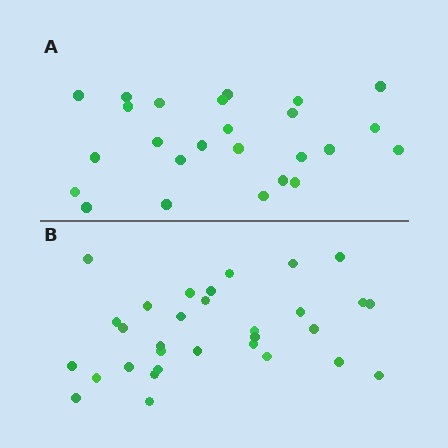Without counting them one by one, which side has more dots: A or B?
Region B (the bottom region) has more dots.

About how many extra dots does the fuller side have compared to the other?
Region B has about 6 more dots than region A.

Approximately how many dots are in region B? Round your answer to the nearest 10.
About 30 dots. (The exact count is 31, which rounds to 30.)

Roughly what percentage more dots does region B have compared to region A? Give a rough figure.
About 25% more.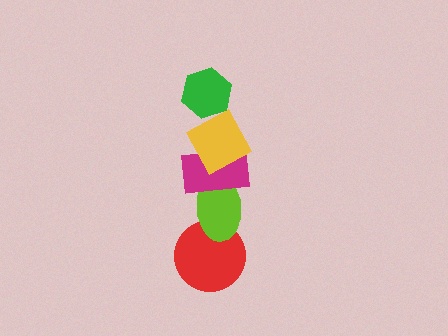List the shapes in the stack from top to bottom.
From top to bottom: the green hexagon, the yellow square, the magenta rectangle, the lime ellipse, the red circle.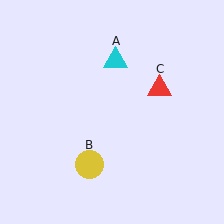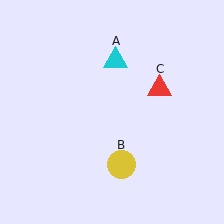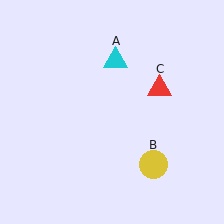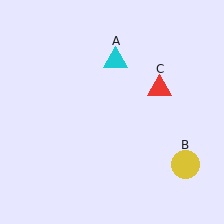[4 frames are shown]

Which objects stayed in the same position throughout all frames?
Cyan triangle (object A) and red triangle (object C) remained stationary.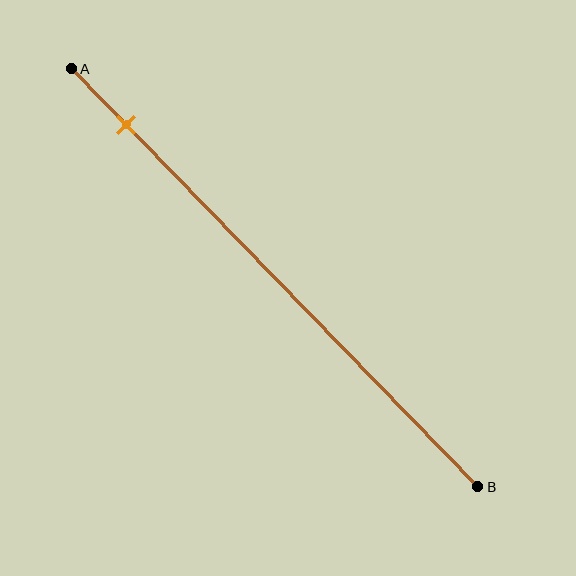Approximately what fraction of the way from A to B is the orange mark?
The orange mark is approximately 15% of the way from A to B.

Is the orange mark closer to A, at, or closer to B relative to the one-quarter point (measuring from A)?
The orange mark is closer to point A than the one-quarter point of segment AB.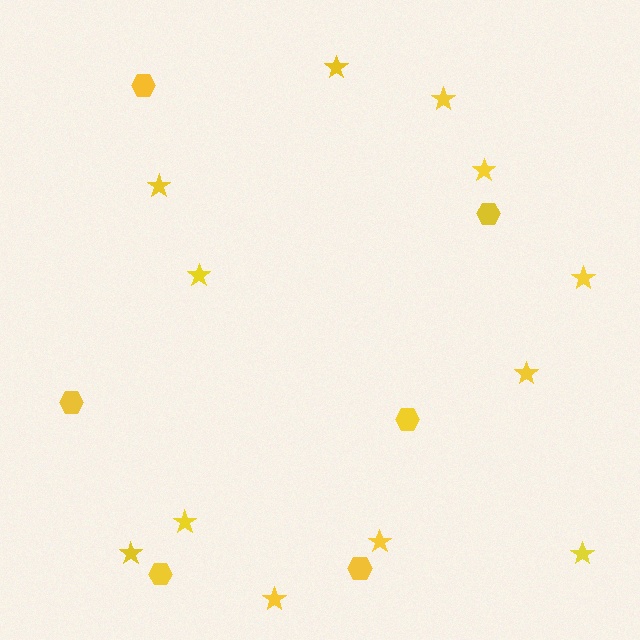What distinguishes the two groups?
There are 2 groups: one group of stars (12) and one group of hexagons (6).